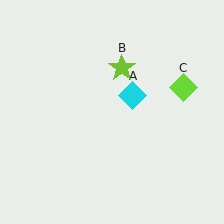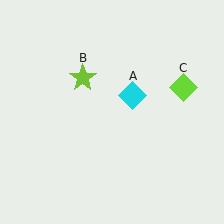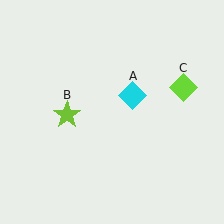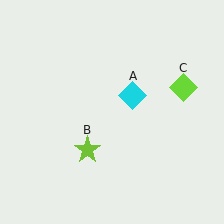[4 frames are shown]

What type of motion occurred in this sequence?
The lime star (object B) rotated counterclockwise around the center of the scene.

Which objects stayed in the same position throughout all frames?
Cyan diamond (object A) and lime diamond (object C) remained stationary.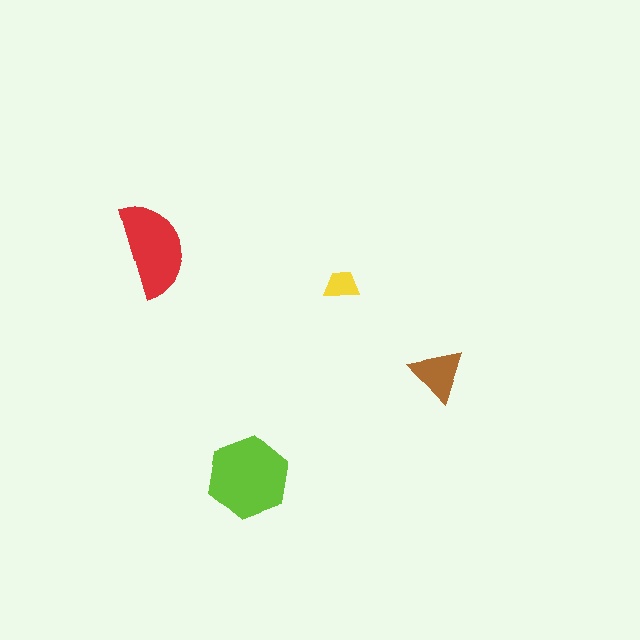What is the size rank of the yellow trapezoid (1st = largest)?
4th.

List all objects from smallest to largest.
The yellow trapezoid, the brown triangle, the red semicircle, the lime hexagon.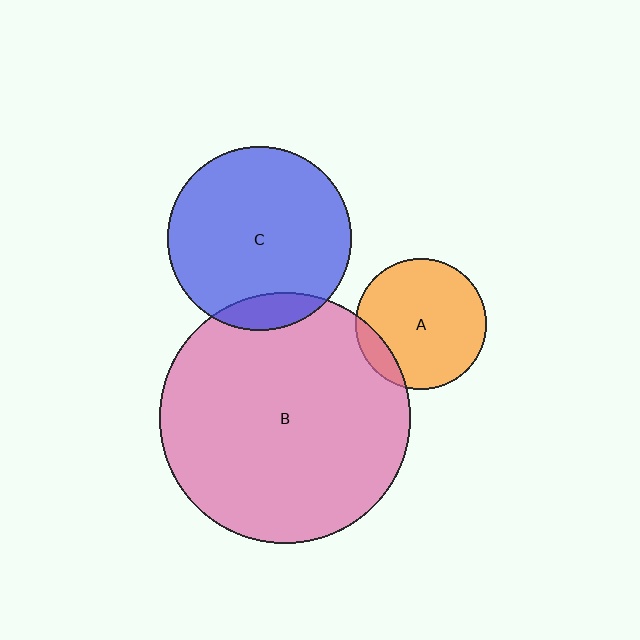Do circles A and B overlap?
Yes.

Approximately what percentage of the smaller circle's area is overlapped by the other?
Approximately 10%.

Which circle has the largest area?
Circle B (pink).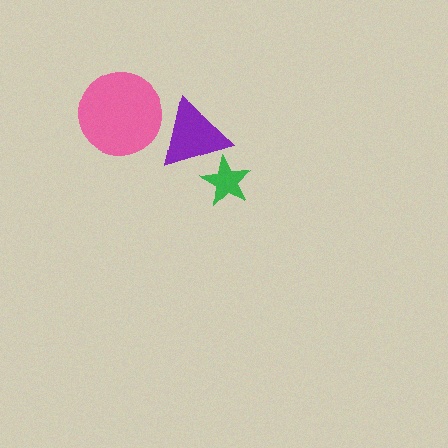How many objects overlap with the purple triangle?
1 object overlaps with the purple triangle.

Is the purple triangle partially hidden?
Yes, it is partially covered by another shape.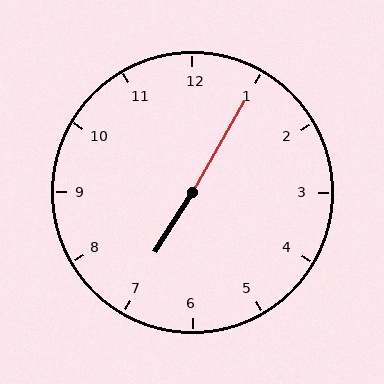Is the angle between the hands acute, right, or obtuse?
It is obtuse.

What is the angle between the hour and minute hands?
Approximately 178 degrees.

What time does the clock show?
7:05.